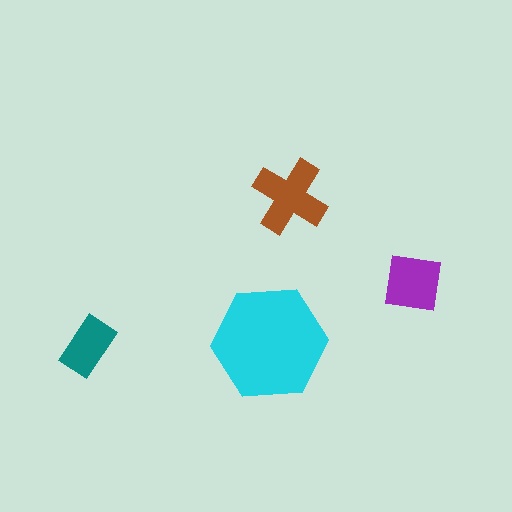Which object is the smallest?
The teal rectangle.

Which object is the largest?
The cyan hexagon.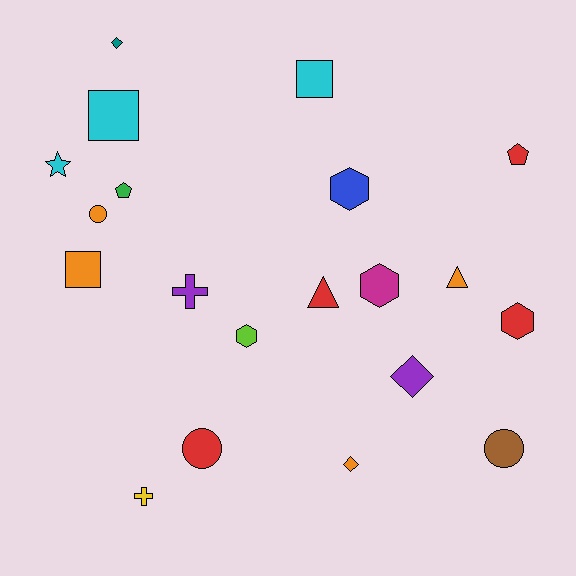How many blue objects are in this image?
There is 1 blue object.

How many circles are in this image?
There are 3 circles.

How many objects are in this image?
There are 20 objects.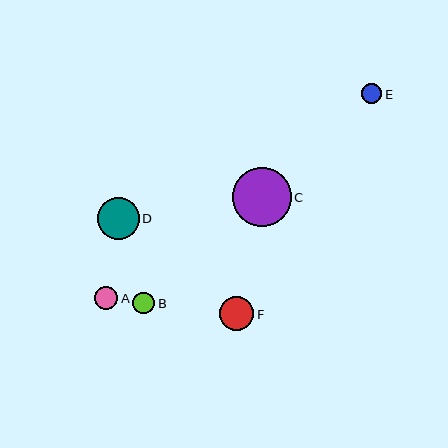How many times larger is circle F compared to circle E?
Circle F is approximately 1.7 times the size of circle E.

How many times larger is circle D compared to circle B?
Circle D is approximately 1.9 times the size of circle B.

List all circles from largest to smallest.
From largest to smallest: C, D, F, A, B, E.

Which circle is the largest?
Circle C is the largest with a size of approximately 59 pixels.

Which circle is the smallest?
Circle E is the smallest with a size of approximately 20 pixels.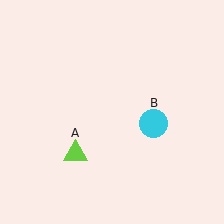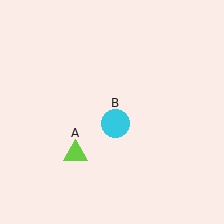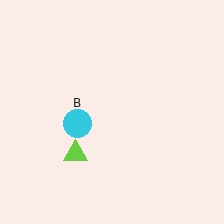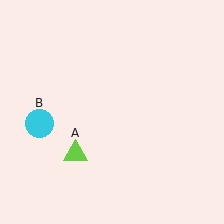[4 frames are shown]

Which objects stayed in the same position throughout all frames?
Lime triangle (object A) remained stationary.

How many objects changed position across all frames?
1 object changed position: cyan circle (object B).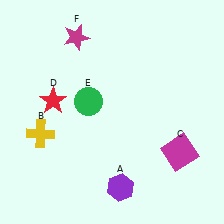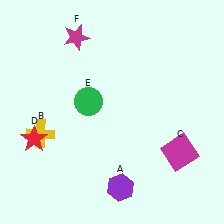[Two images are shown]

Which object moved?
The red star (D) moved down.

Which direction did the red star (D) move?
The red star (D) moved down.